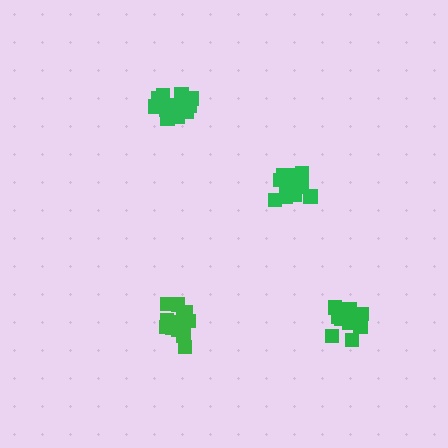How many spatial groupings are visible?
There are 4 spatial groupings.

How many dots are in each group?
Group 1: 14 dots, Group 2: 17 dots, Group 3: 16 dots, Group 4: 14 dots (61 total).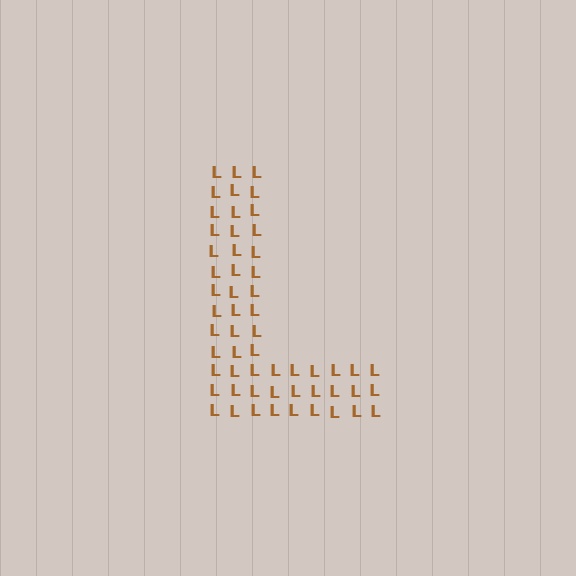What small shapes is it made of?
It is made of small letter L's.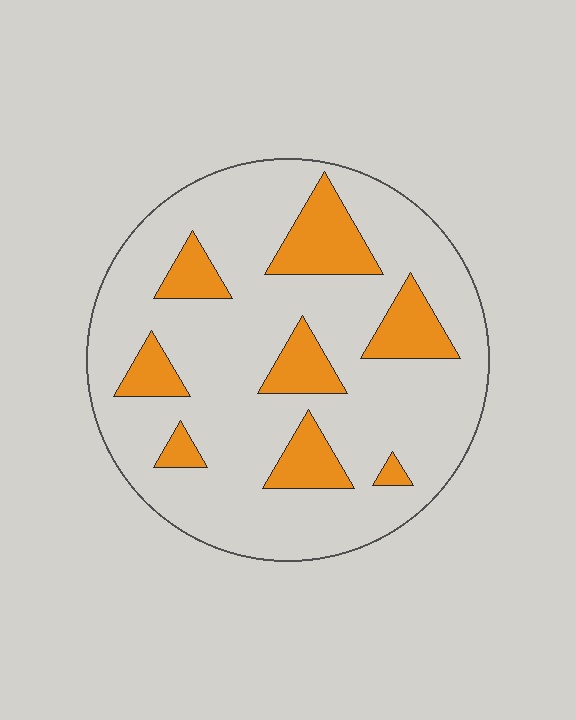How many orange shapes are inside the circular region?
8.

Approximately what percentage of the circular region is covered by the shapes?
Approximately 20%.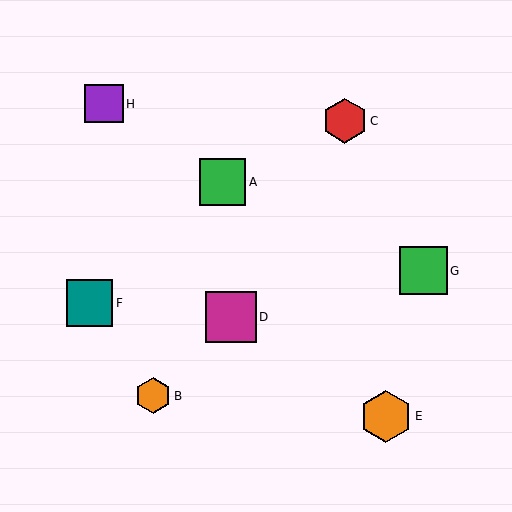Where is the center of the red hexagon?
The center of the red hexagon is at (345, 121).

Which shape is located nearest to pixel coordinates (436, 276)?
The green square (labeled G) at (423, 271) is nearest to that location.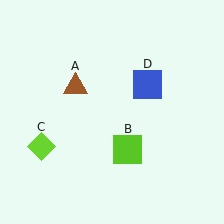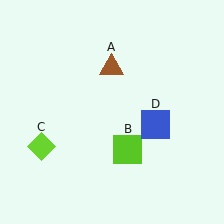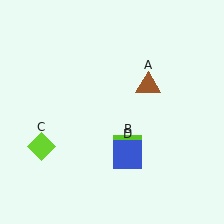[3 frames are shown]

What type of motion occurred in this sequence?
The brown triangle (object A), blue square (object D) rotated clockwise around the center of the scene.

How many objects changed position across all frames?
2 objects changed position: brown triangle (object A), blue square (object D).